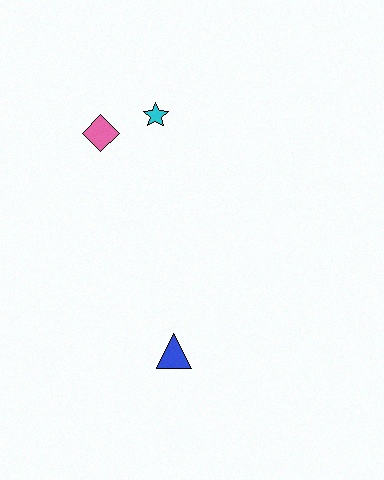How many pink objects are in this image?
There is 1 pink object.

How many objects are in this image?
There are 3 objects.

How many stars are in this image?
There is 1 star.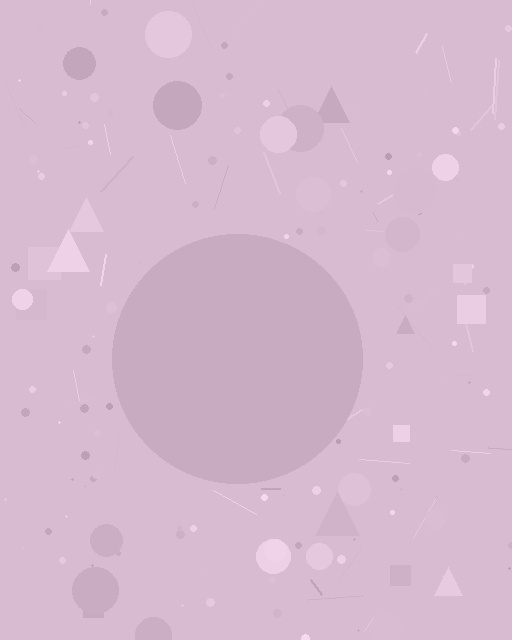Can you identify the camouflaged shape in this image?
The camouflaged shape is a circle.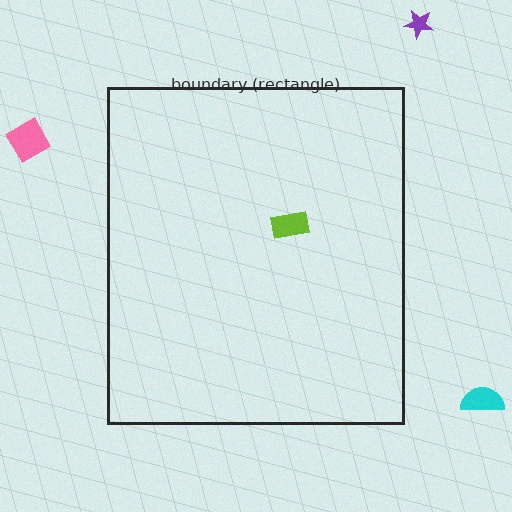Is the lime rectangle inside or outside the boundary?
Inside.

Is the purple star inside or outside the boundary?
Outside.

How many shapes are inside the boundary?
1 inside, 3 outside.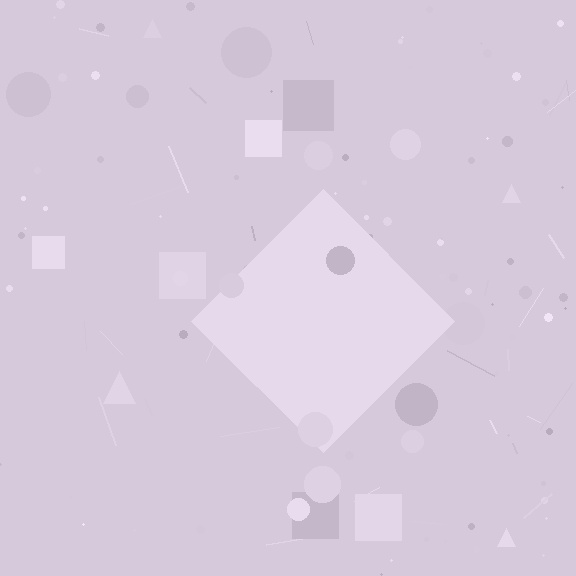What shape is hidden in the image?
A diamond is hidden in the image.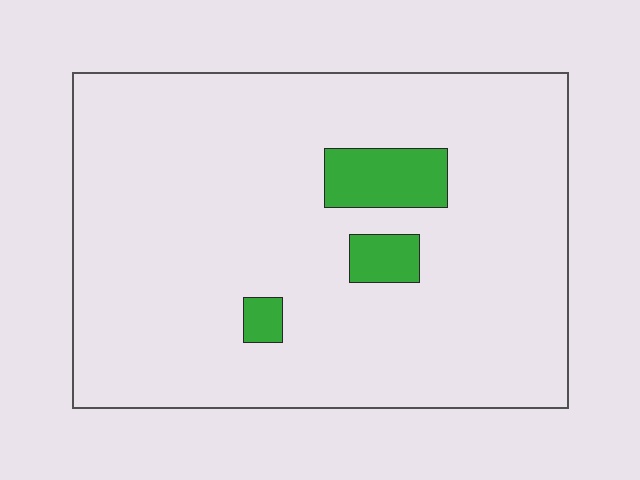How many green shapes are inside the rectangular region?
3.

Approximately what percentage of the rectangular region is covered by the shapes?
Approximately 10%.